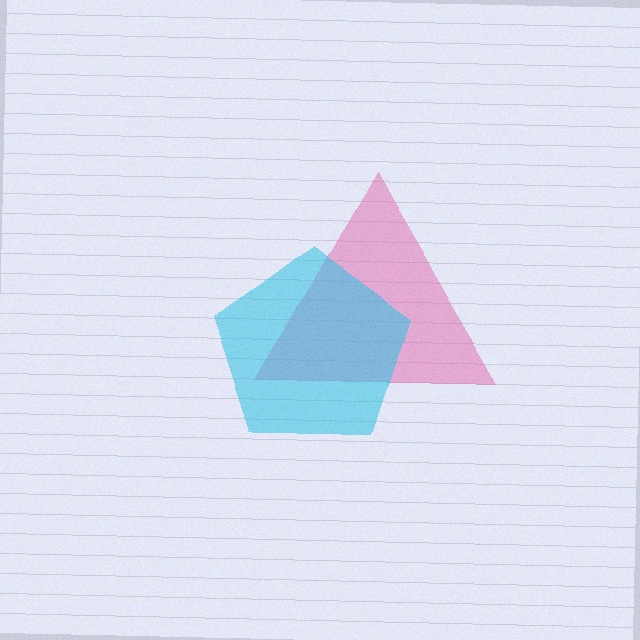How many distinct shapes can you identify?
There are 2 distinct shapes: a pink triangle, a cyan pentagon.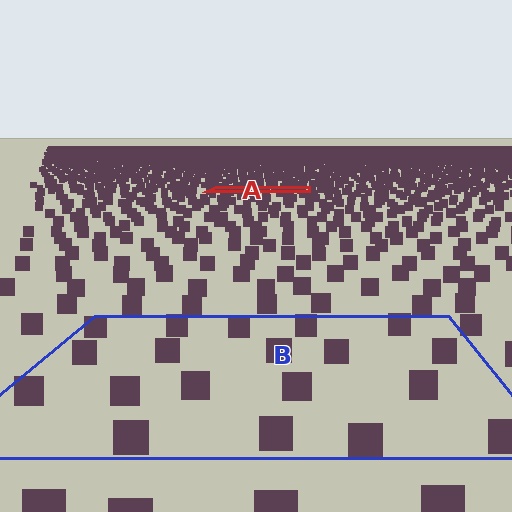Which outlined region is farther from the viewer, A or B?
Region A is farther from the viewer — the texture elements inside it appear smaller and more densely packed.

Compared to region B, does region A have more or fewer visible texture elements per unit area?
Region A has more texture elements per unit area — they are packed more densely because it is farther away.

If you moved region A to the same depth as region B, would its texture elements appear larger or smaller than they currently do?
They would appear larger. At a closer depth, the same texture elements are projected at a bigger on-screen size.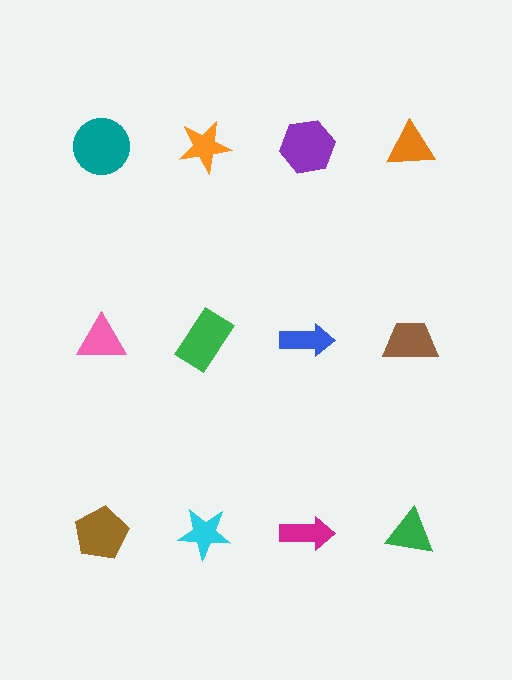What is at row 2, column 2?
A green rectangle.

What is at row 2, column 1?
A pink triangle.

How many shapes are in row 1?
4 shapes.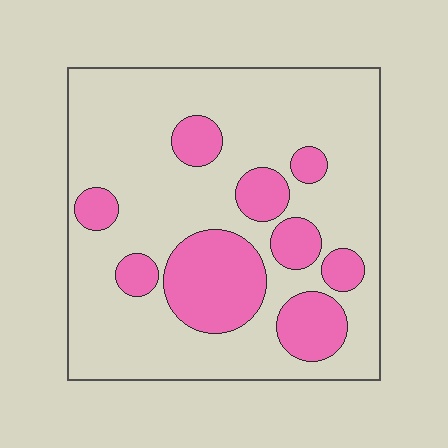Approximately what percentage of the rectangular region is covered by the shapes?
Approximately 25%.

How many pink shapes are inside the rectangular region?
9.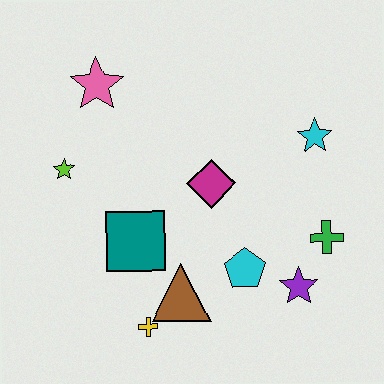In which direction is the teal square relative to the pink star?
The teal square is below the pink star.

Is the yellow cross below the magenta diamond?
Yes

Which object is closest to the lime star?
The pink star is closest to the lime star.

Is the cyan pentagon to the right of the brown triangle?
Yes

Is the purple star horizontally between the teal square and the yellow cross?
No